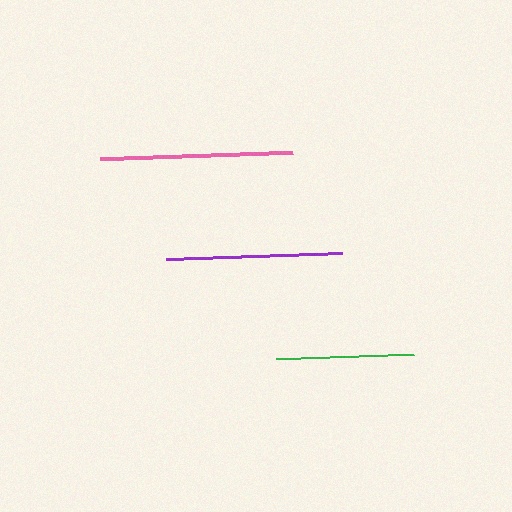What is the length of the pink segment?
The pink segment is approximately 193 pixels long.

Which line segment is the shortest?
The green line is the shortest at approximately 138 pixels.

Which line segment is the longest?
The pink line is the longest at approximately 193 pixels.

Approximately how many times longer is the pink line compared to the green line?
The pink line is approximately 1.4 times the length of the green line.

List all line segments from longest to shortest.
From longest to shortest: pink, purple, green.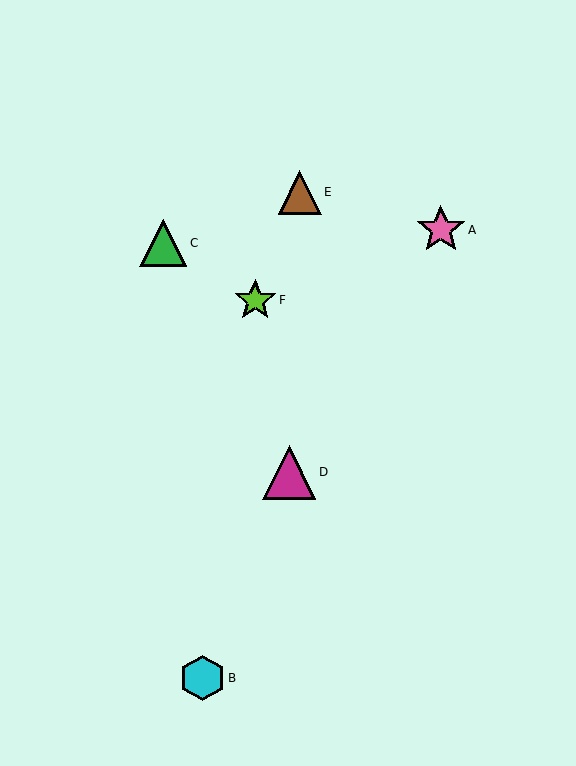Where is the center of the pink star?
The center of the pink star is at (441, 230).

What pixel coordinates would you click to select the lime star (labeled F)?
Click at (255, 300) to select the lime star F.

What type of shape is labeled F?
Shape F is a lime star.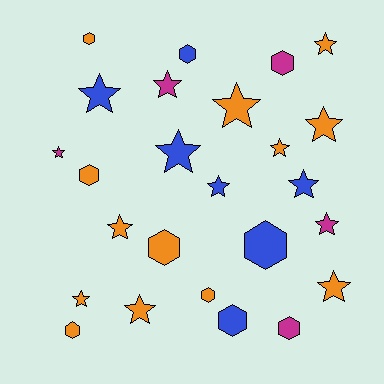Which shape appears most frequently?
Star, with 15 objects.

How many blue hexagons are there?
There are 3 blue hexagons.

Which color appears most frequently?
Orange, with 13 objects.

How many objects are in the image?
There are 25 objects.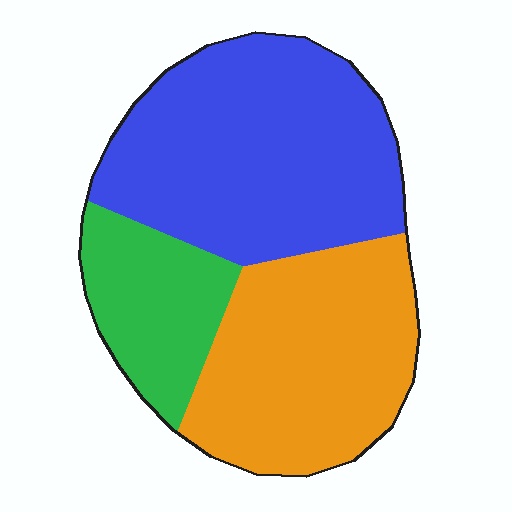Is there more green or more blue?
Blue.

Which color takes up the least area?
Green, at roughly 20%.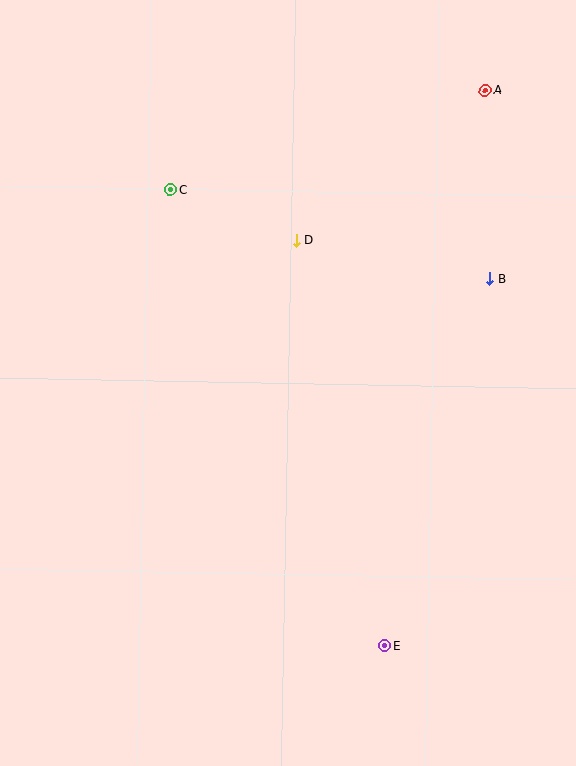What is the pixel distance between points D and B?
The distance between D and B is 198 pixels.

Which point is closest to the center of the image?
Point D at (296, 240) is closest to the center.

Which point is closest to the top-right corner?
Point A is closest to the top-right corner.